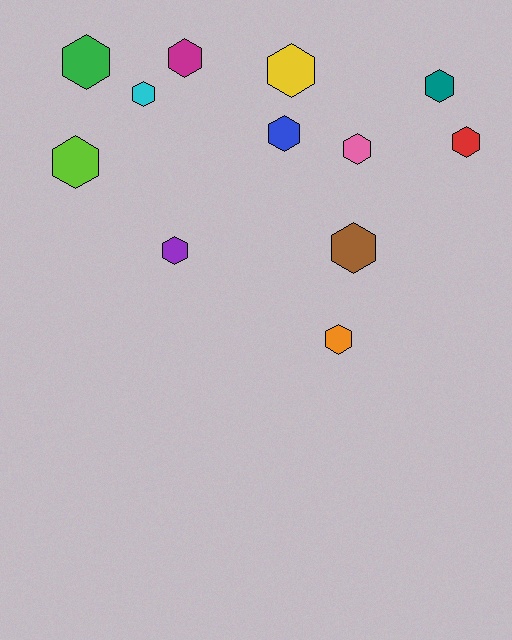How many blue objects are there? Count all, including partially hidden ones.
There is 1 blue object.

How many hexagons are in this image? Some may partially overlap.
There are 12 hexagons.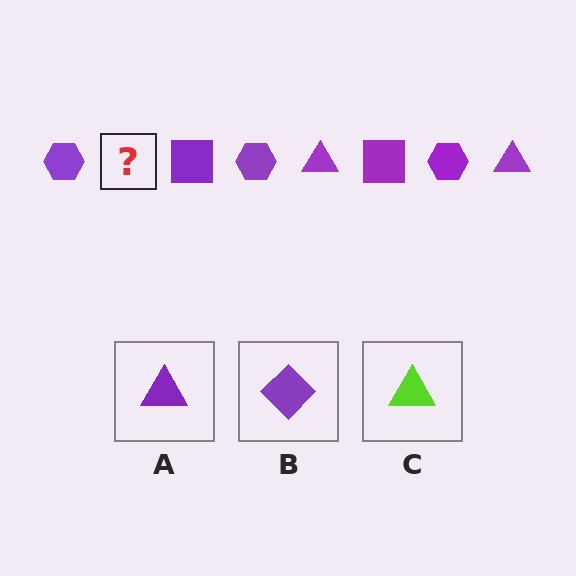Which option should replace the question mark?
Option A.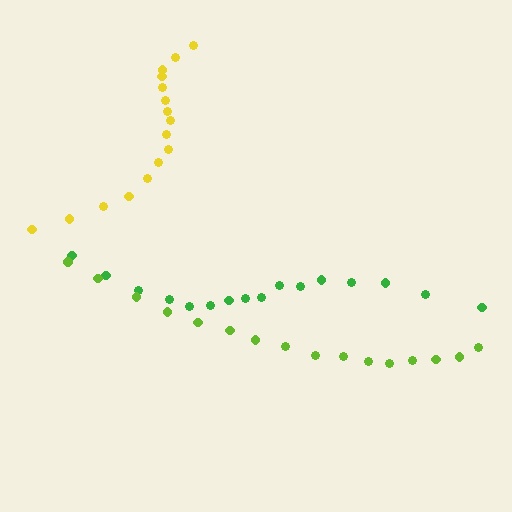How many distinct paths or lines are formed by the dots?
There are 3 distinct paths.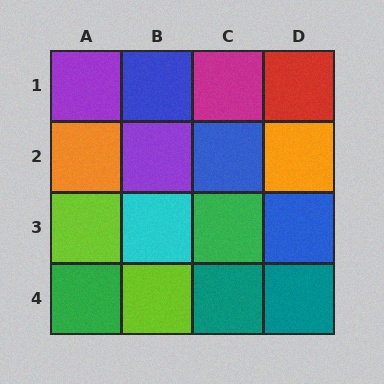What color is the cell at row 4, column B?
Lime.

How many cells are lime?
2 cells are lime.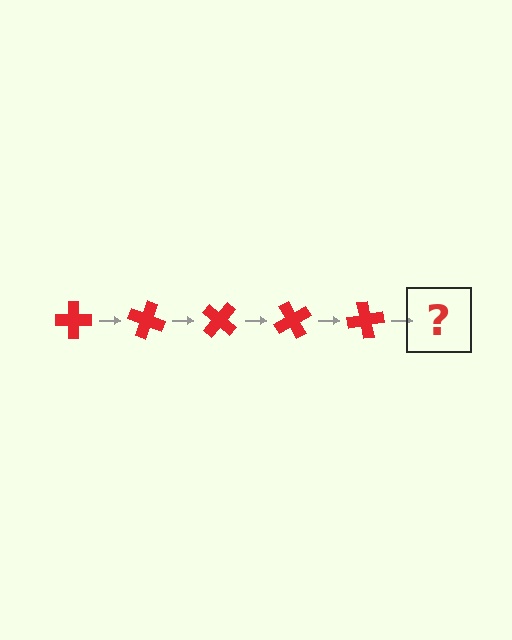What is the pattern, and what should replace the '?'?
The pattern is that the cross rotates 20 degrees each step. The '?' should be a red cross rotated 100 degrees.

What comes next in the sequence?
The next element should be a red cross rotated 100 degrees.